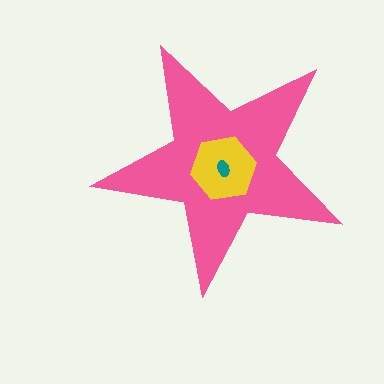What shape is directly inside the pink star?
The yellow hexagon.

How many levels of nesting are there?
3.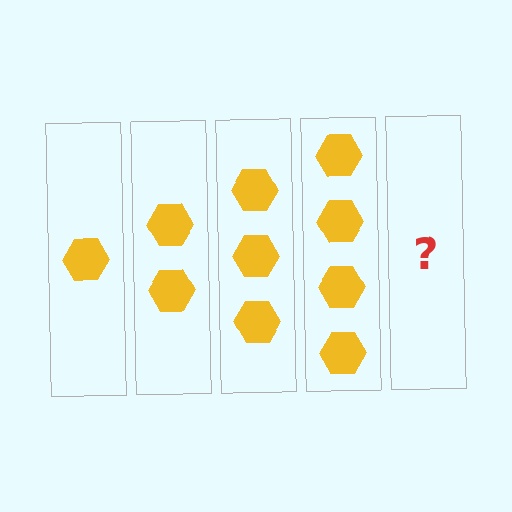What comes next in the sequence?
The next element should be 5 hexagons.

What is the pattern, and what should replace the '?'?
The pattern is that each step adds one more hexagon. The '?' should be 5 hexagons.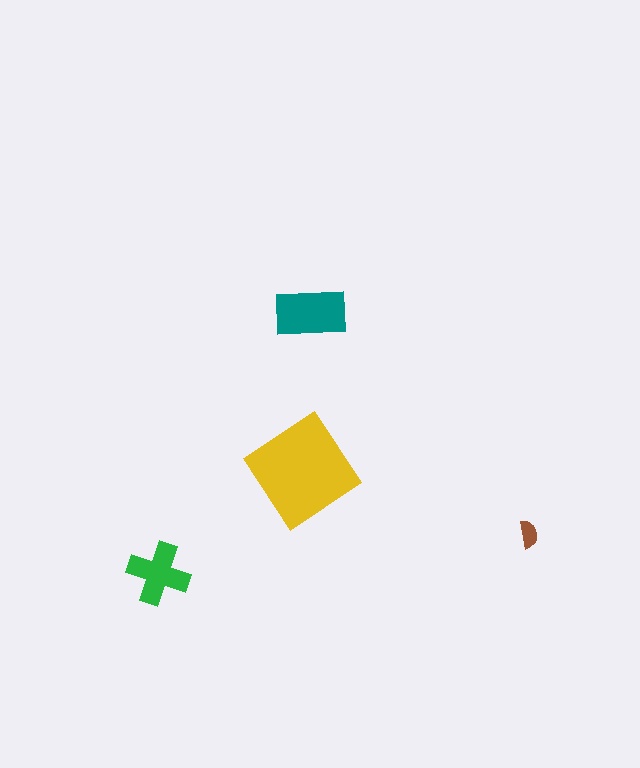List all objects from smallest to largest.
The brown semicircle, the green cross, the teal rectangle, the yellow diamond.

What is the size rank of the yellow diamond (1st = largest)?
1st.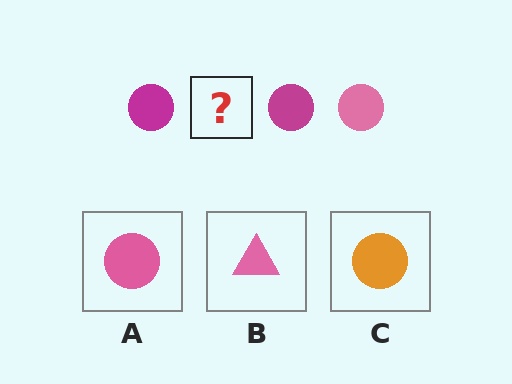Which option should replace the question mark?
Option A.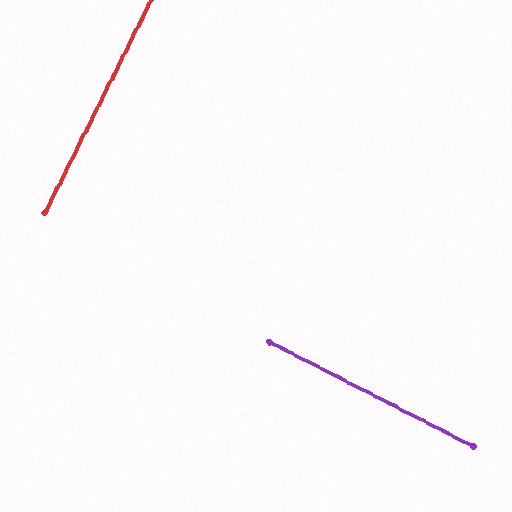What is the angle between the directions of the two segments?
Approximately 89 degrees.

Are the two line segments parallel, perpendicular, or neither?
Perpendicular — they meet at approximately 89°.